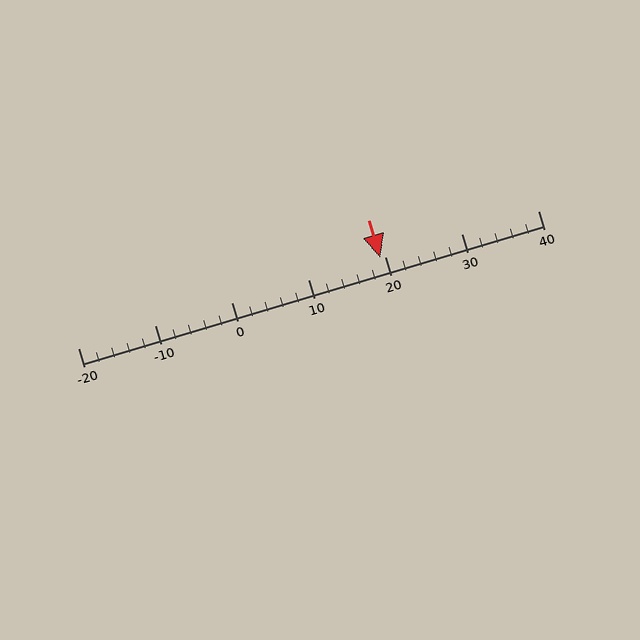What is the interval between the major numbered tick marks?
The major tick marks are spaced 10 units apart.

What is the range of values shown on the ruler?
The ruler shows values from -20 to 40.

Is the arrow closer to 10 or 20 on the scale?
The arrow is closer to 20.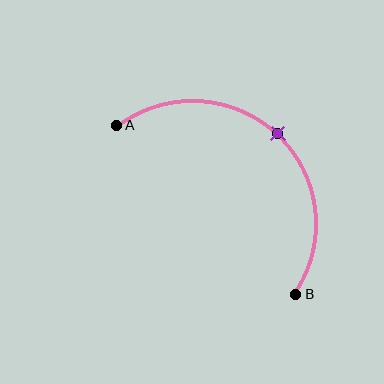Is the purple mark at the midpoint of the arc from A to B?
Yes. The purple mark lies on the arc at equal arc-length from both A and B — it is the arc midpoint.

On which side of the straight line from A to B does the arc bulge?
The arc bulges above and to the right of the straight line connecting A and B.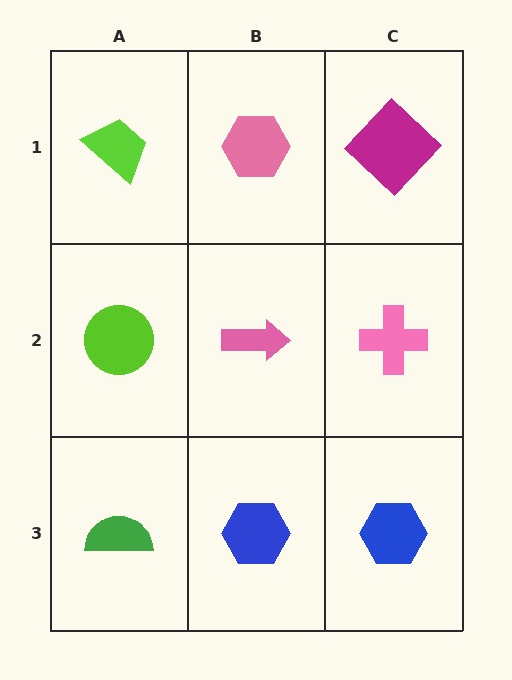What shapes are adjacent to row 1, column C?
A pink cross (row 2, column C), a pink hexagon (row 1, column B).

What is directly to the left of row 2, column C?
A pink arrow.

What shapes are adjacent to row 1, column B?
A pink arrow (row 2, column B), a lime trapezoid (row 1, column A), a magenta diamond (row 1, column C).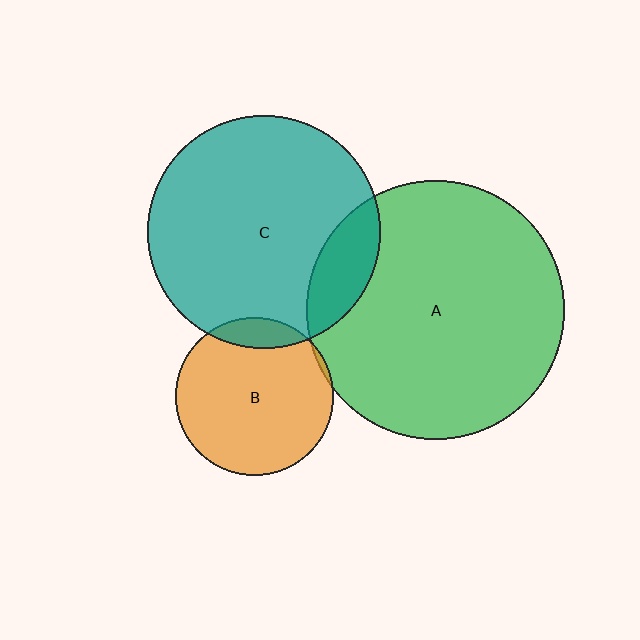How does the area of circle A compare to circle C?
Approximately 1.2 times.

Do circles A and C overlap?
Yes.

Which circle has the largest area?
Circle A (green).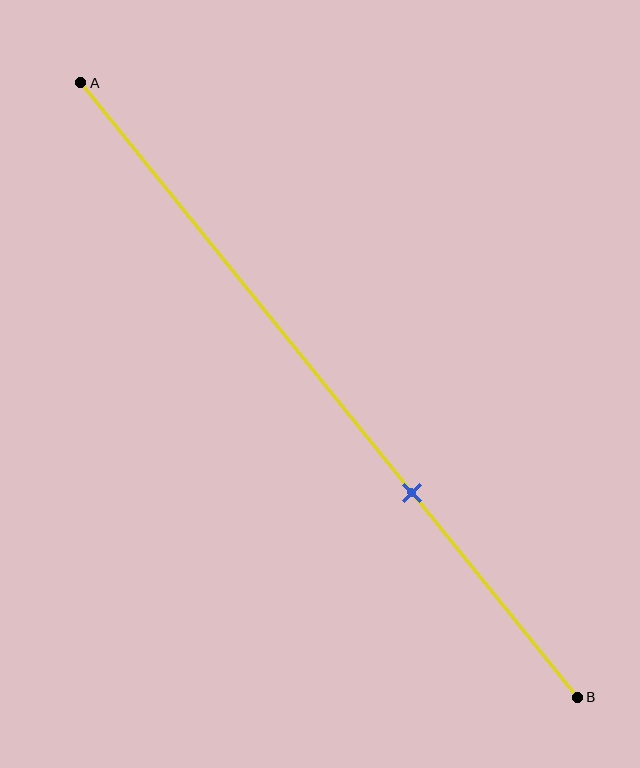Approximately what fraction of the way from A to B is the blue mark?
The blue mark is approximately 65% of the way from A to B.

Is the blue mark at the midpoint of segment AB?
No, the mark is at about 65% from A, not at the 50% midpoint.